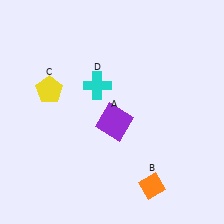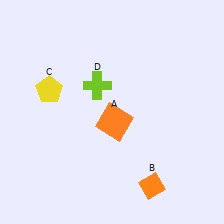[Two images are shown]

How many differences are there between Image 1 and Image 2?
There are 2 differences between the two images.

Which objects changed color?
A changed from purple to orange. D changed from cyan to lime.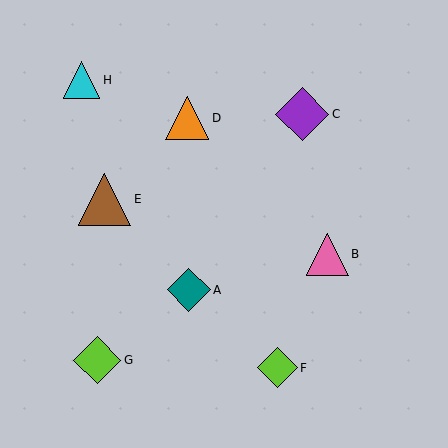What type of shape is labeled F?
Shape F is a lime diamond.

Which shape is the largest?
The purple diamond (labeled C) is the largest.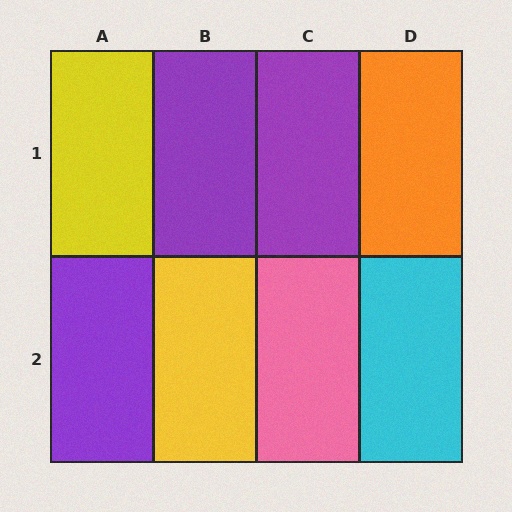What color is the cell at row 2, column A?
Purple.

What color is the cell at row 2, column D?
Cyan.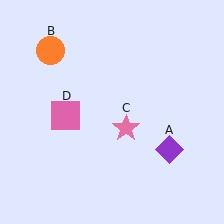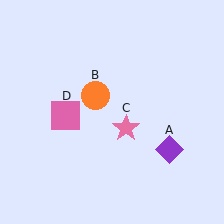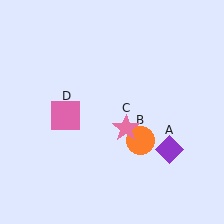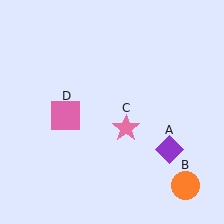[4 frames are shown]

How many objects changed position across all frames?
1 object changed position: orange circle (object B).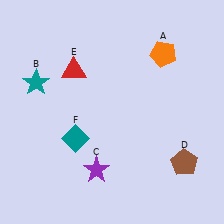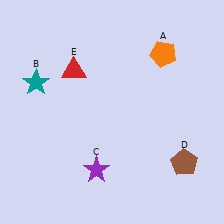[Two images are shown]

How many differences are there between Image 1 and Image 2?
There is 1 difference between the two images.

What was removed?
The teal diamond (F) was removed in Image 2.